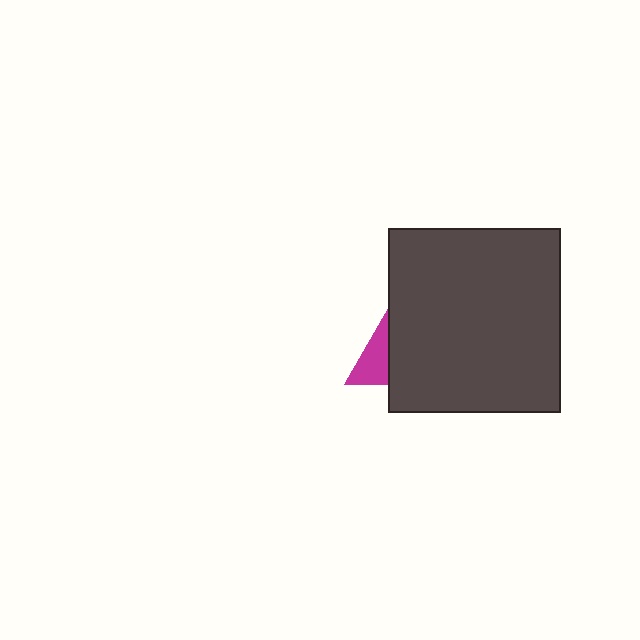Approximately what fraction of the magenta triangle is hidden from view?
Roughly 61% of the magenta triangle is hidden behind the dark gray rectangle.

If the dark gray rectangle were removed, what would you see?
You would see the complete magenta triangle.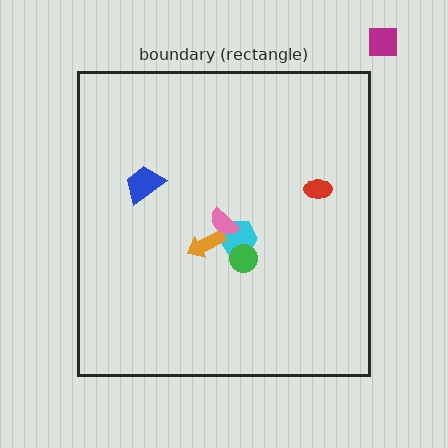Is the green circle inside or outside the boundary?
Inside.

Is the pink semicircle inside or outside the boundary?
Inside.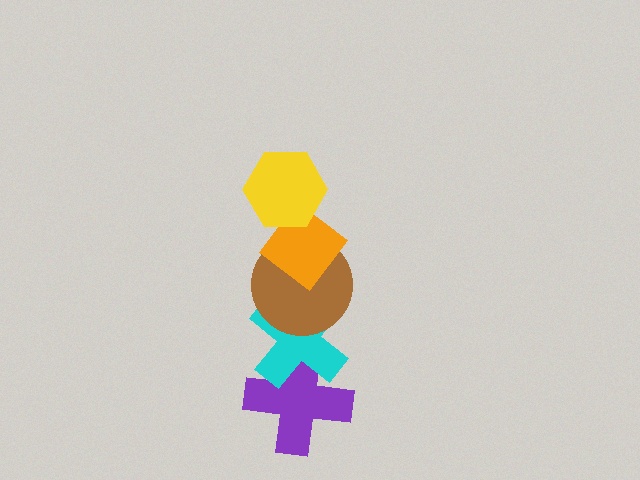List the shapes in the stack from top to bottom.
From top to bottom: the yellow hexagon, the orange diamond, the brown circle, the cyan cross, the purple cross.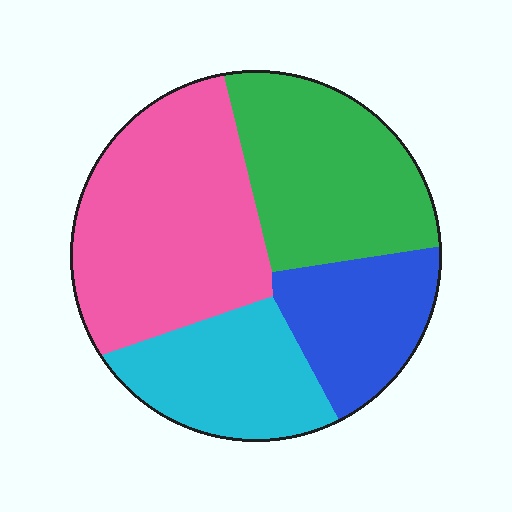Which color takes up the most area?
Pink, at roughly 35%.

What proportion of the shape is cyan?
Cyan takes up about one fifth (1/5) of the shape.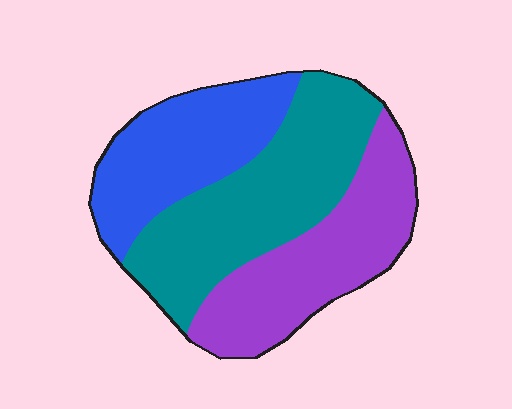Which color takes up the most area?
Teal, at roughly 40%.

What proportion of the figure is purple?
Purple covers 32% of the figure.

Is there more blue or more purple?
Purple.